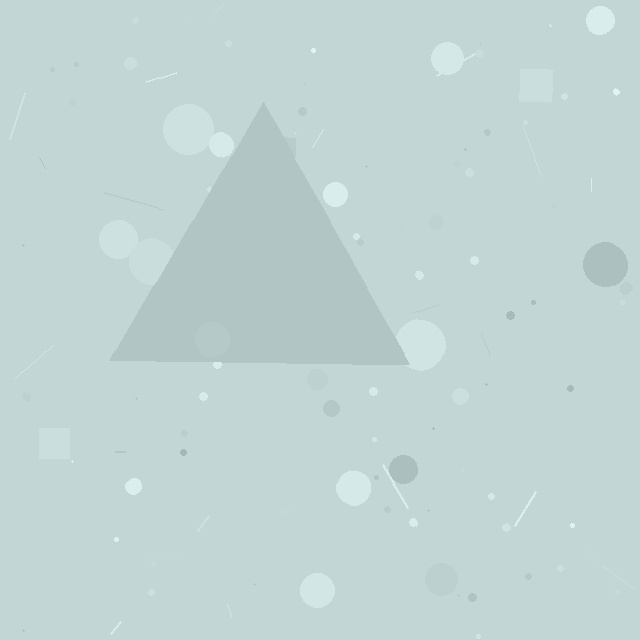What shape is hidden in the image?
A triangle is hidden in the image.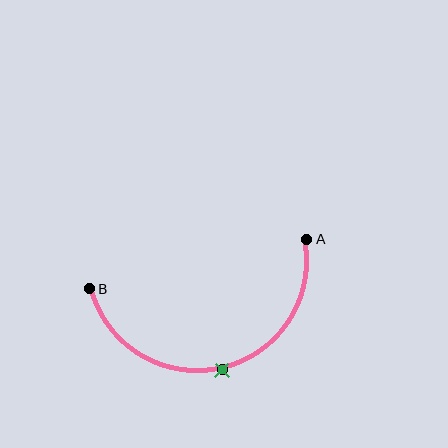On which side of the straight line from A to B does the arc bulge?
The arc bulges below the straight line connecting A and B.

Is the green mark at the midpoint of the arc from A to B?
Yes. The green mark lies on the arc at equal arc-length from both A and B — it is the arc midpoint.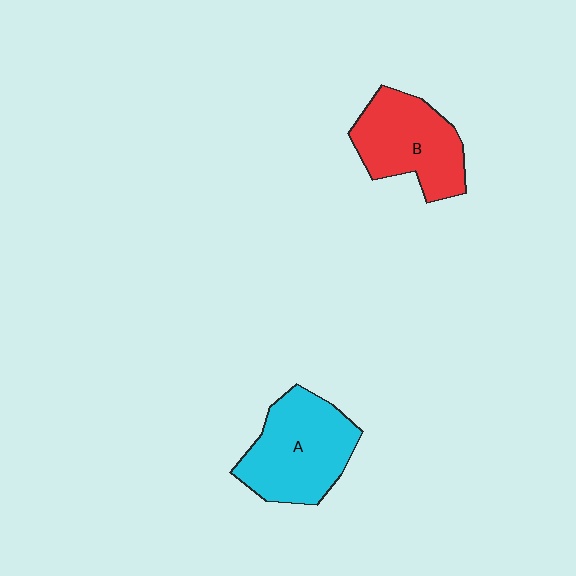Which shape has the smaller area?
Shape B (red).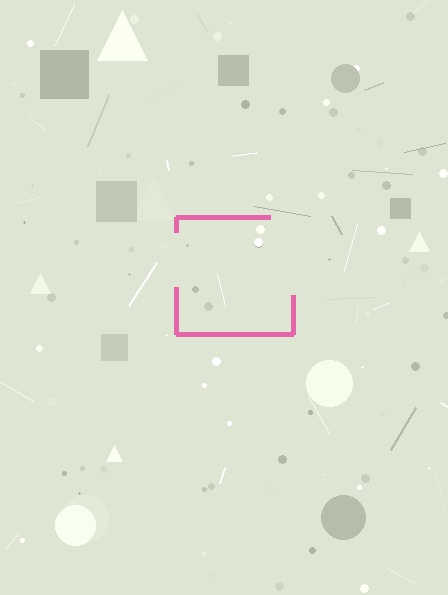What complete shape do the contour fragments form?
The contour fragments form a square.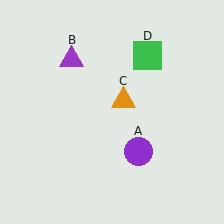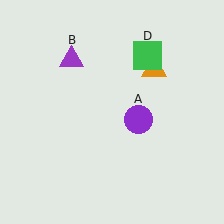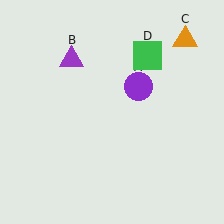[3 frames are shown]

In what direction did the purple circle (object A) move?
The purple circle (object A) moved up.